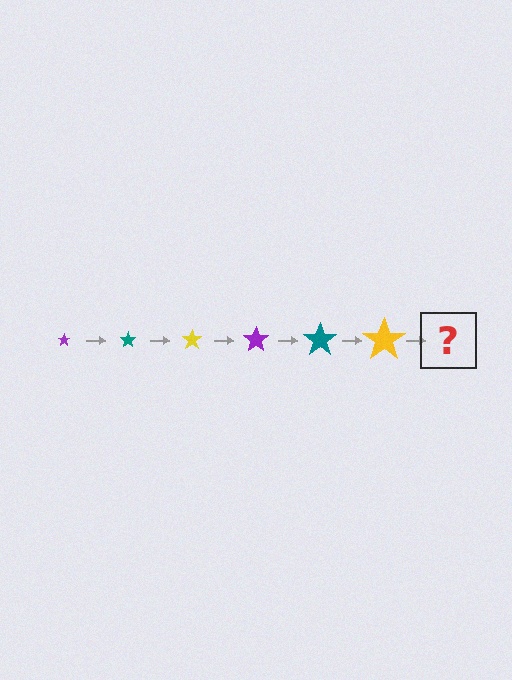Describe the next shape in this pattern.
It should be a purple star, larger than the previous one.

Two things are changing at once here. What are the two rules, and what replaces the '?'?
The two rules are that the star grows larger each step and the color cycles through purple, teal, and yellow. The '?' should be a purple star, larger than the previous one.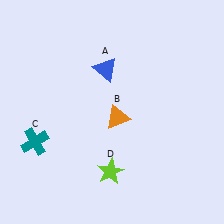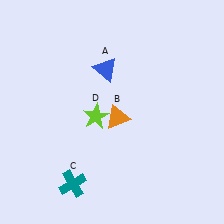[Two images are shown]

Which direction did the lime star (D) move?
The lime star (D) moved up.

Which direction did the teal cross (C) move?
The teal cross (C) moved down.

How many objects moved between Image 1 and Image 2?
2 objects moved between the two images.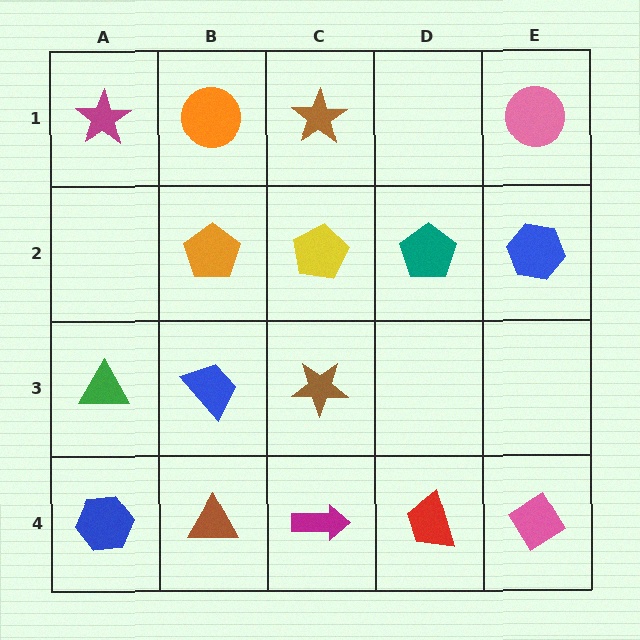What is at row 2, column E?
A blue hexagon.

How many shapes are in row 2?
4 shapes.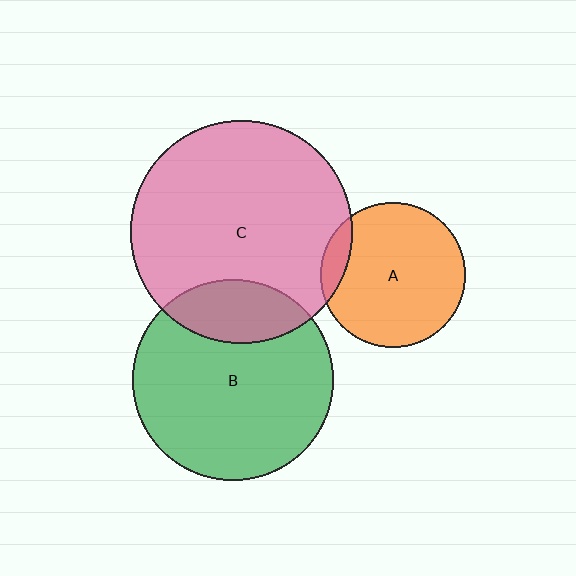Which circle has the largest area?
Circle C (pink).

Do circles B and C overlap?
Yes.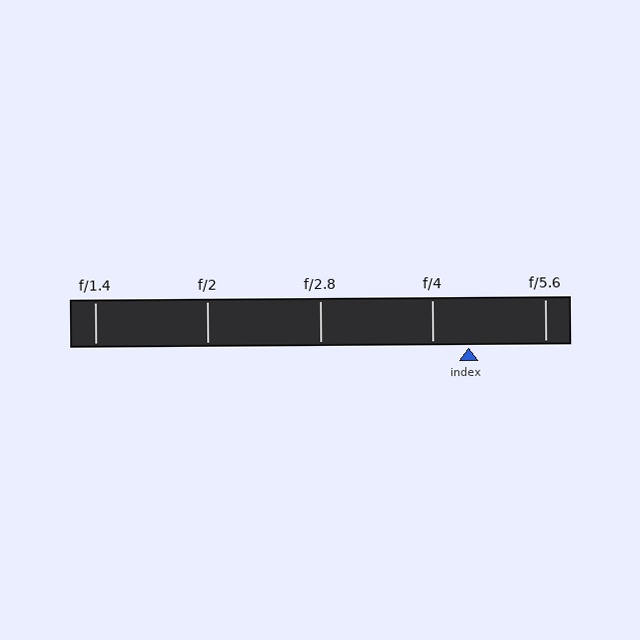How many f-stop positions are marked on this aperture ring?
There are 5 f-stop positions marked.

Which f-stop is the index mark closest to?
The index mark is closest to f/4.